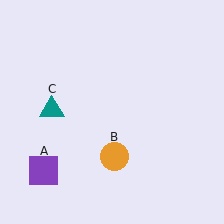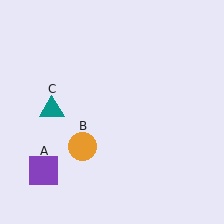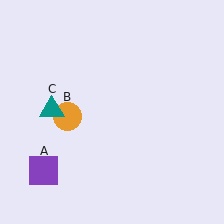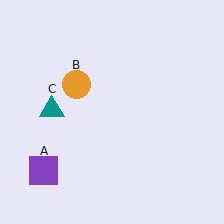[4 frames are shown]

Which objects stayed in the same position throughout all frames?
Purple square (object A) and teal triangle (object C) remained stationary.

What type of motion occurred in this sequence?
The orange circle (object B) rotated clockwise around the center of the scene.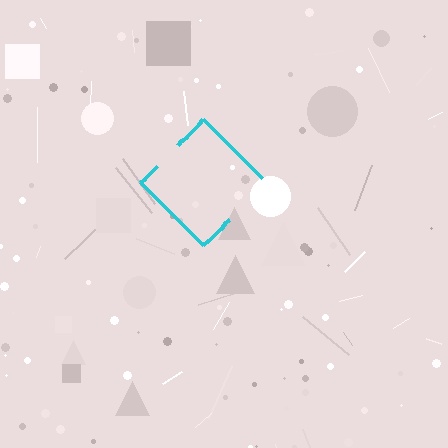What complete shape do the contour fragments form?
The contour fragments form a diamond.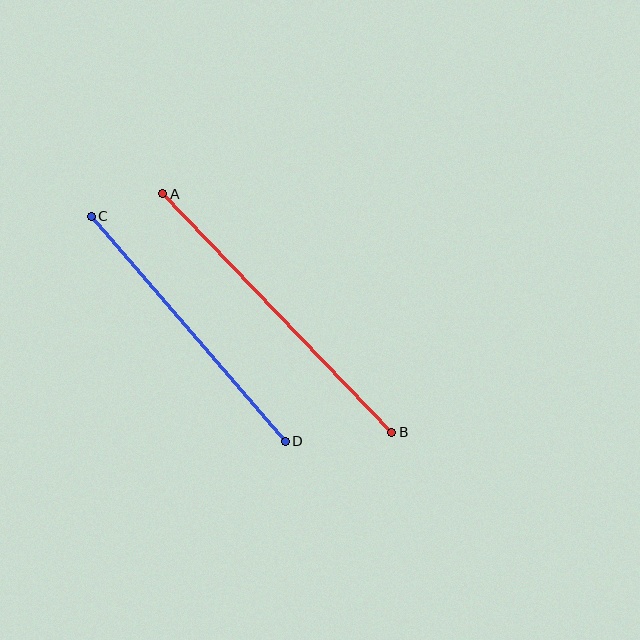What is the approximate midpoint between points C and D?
The midpoint is at approximately (188, 329) pixels.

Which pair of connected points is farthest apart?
Points A and B are farthest apart.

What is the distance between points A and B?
The distance is approximately 331 pixels.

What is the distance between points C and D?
The distance is approximately 297 pixels.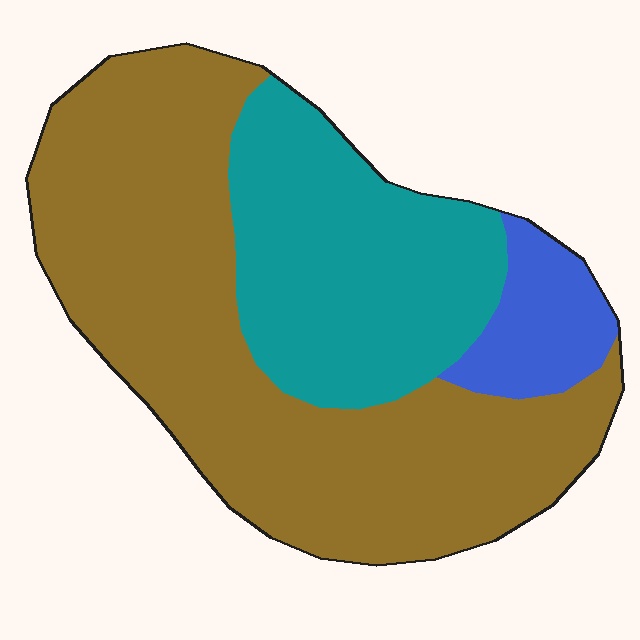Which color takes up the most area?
Brown, at roughly 60%.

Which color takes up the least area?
Blue, at roughly 10%.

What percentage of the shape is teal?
Teal takes up about one third (1/3) of the shape.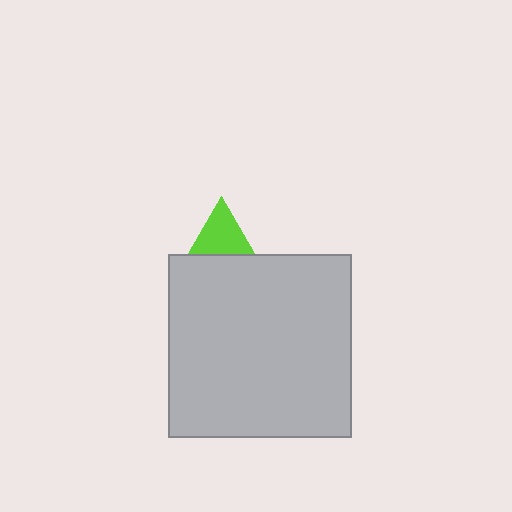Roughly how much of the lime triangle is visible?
A small part of it is visible (roughly 41%).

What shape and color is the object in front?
The object in front is a light gray square.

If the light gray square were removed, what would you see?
You would see the complete lime triangle.